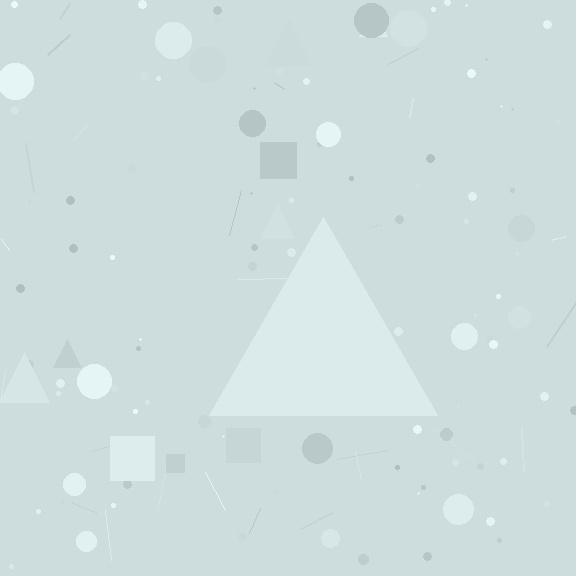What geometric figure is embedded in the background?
A triangle is embedded in the background.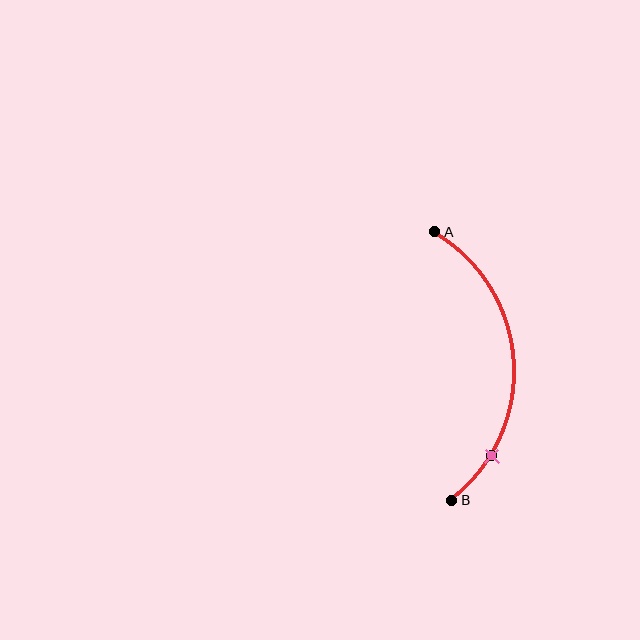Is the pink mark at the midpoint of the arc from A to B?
No. The pink mark lies on the arc but is closer to endpoint B. The arc midpoint would be at the point on the curve equidistant along the arc from both A and B.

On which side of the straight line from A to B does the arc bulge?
The arc bulges to the right of the straight line connecting A and B.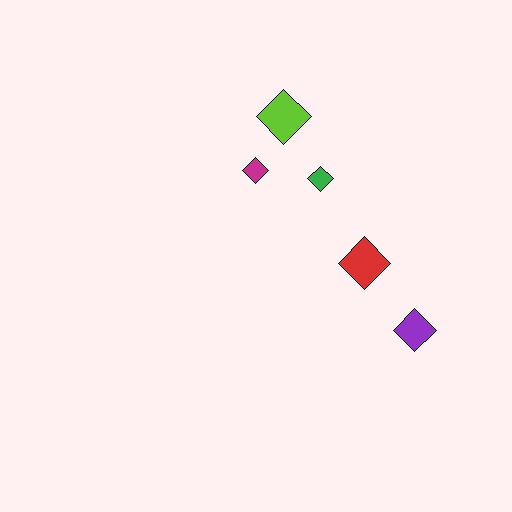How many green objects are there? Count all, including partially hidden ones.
There is 1 green object.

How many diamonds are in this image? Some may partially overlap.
There are 5 diamonds.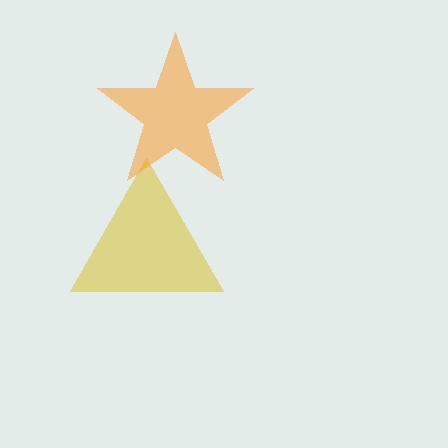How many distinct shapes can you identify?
There are 2 distinct shapes: a yellow triangle, an orange star.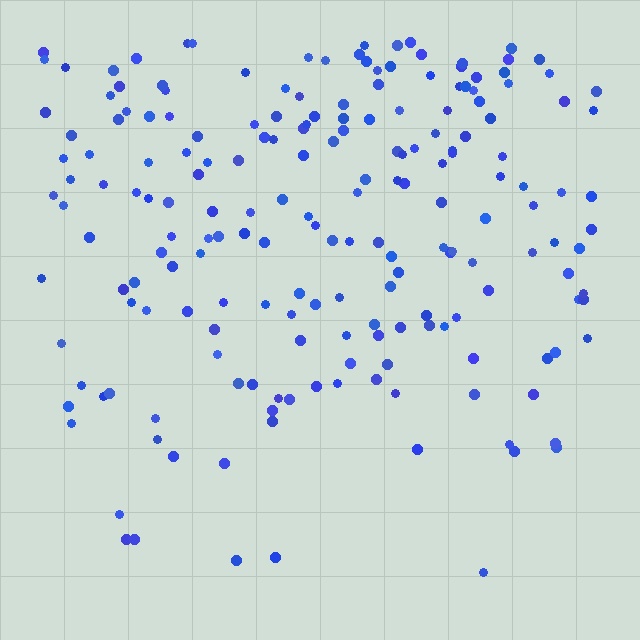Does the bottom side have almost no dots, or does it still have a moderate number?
Still a moderate number, just noticeably fewer than the top.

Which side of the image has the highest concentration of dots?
The top.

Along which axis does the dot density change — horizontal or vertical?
Vertical.